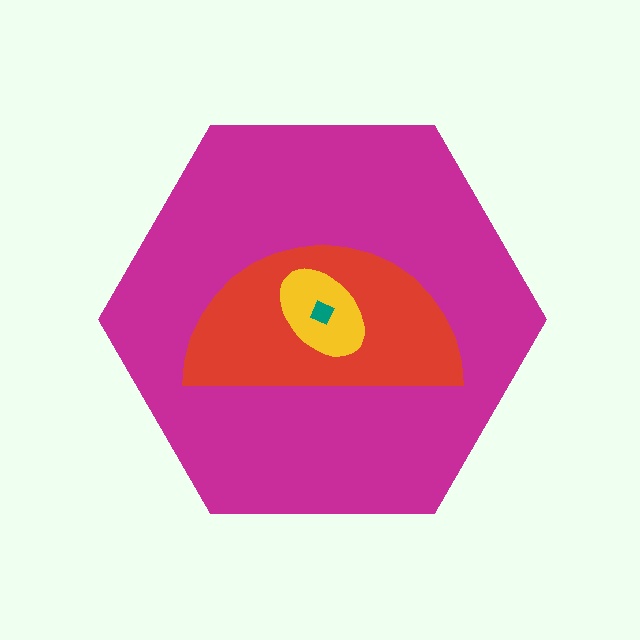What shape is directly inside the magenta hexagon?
The red semicircle.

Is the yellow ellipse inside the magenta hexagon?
Yes.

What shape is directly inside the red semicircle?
The yellow ellipse.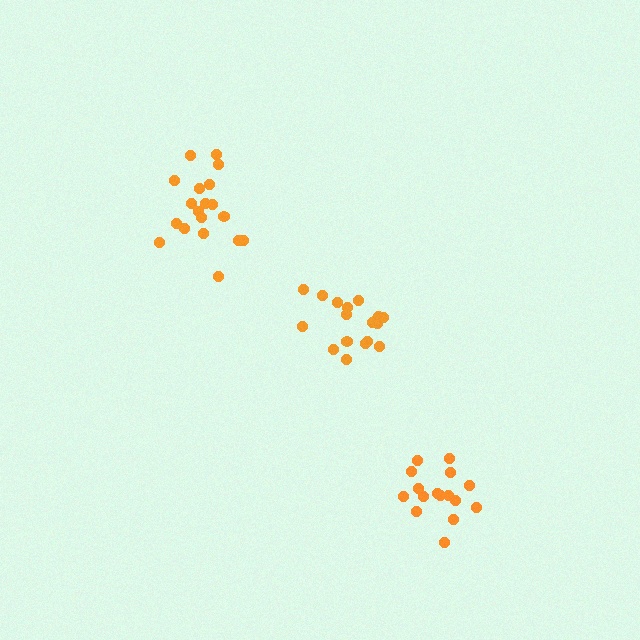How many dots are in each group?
Group 1: 16 dots, Group 2: 19 dots, Group 3: 18 dots (53 total).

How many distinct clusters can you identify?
There are 3 distinct clusters.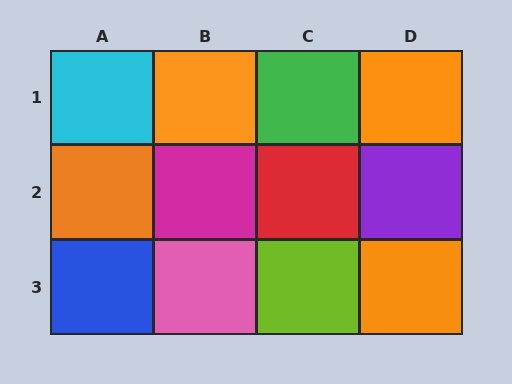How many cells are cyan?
1 cell is cyan.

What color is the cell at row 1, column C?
Green.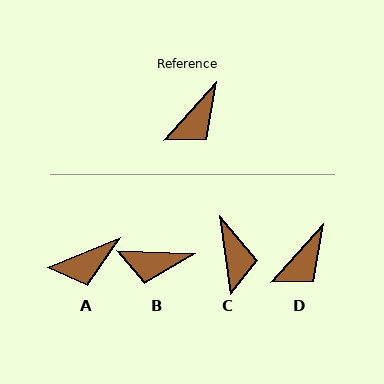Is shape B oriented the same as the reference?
No, it is off by about 50 degrees.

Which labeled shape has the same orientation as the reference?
D.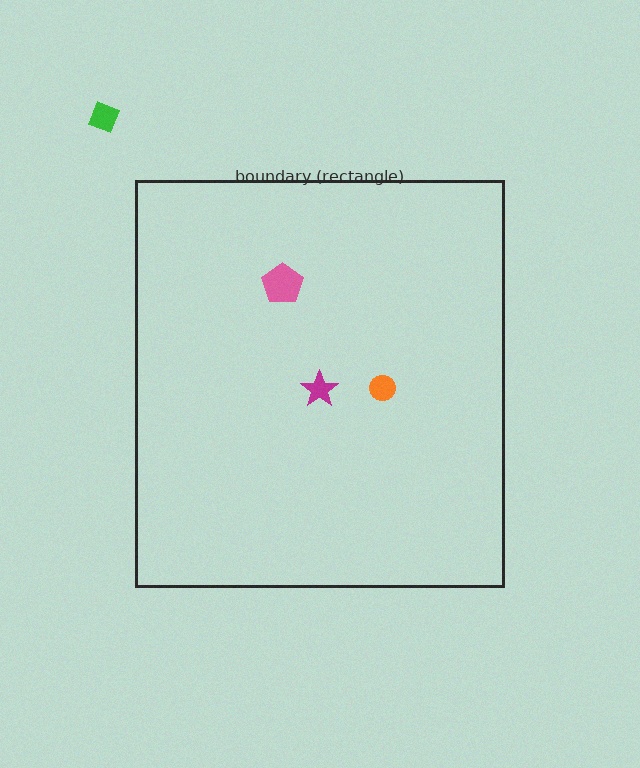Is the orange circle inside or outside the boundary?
Inside.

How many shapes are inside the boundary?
3 inside, 1 outside.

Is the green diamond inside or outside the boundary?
Outside.